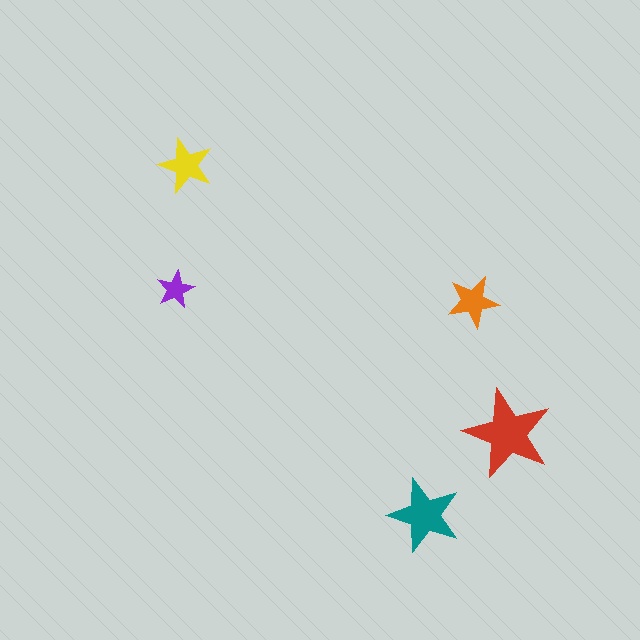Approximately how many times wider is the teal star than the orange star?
About 1.5 times wider.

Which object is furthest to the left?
The purple star is leftmost.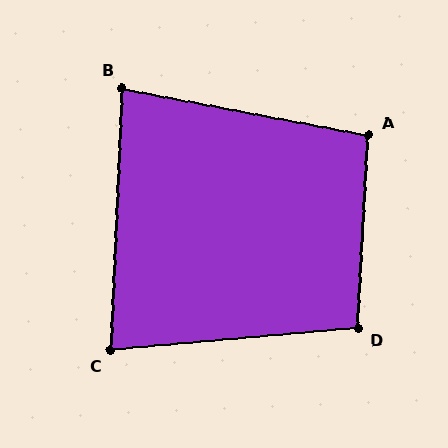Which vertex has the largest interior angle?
D, at approximately 98 degrees.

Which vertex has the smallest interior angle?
B, at approximately 82 degrees.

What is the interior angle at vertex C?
Approximately 82 degrees (acute).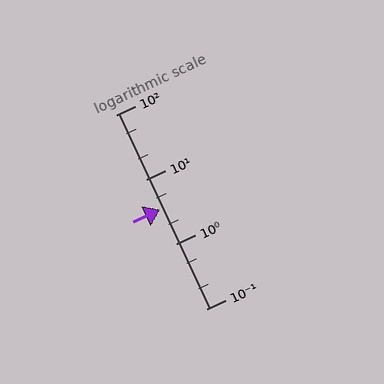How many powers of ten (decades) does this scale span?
The scale spans 3 decades, from 0.1 to 100.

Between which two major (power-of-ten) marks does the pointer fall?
The pointer is between 1 and 10.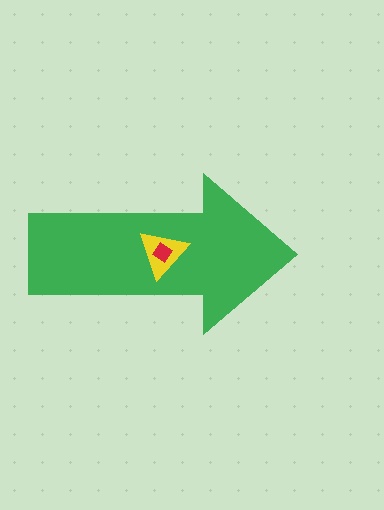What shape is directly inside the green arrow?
The yellow triangle.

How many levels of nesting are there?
3.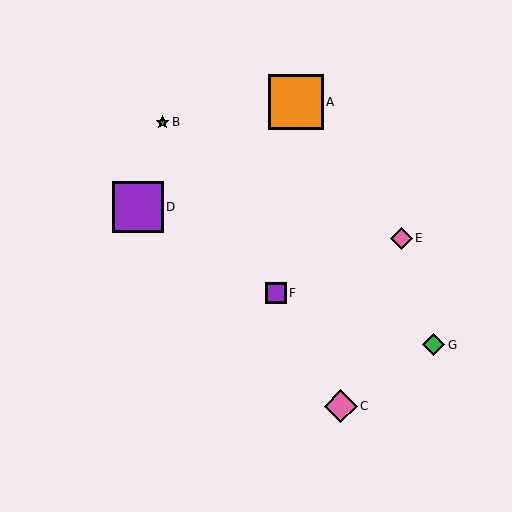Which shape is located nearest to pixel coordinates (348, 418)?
The pink diamond (labeled C) at (341, 406) is nearest to that location.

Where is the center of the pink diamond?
The center of the pink diamond is at (341, 406).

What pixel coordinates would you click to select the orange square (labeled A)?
Click at (296, 102) to select the orange square A.